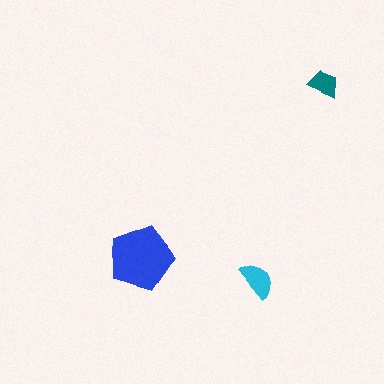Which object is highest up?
The teal trapezoid is topmost.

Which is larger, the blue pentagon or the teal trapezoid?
The blue pentagon.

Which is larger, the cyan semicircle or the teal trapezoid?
The cyan semicircle.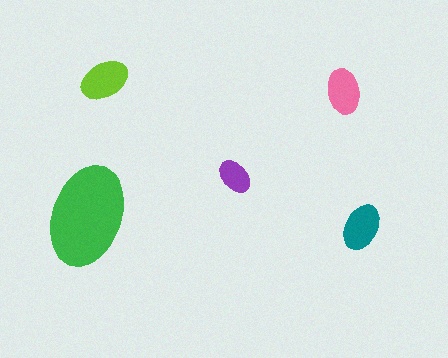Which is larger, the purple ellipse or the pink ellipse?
The pink one.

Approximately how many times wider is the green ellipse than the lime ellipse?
About 2 times wider.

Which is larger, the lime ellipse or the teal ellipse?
The lime one.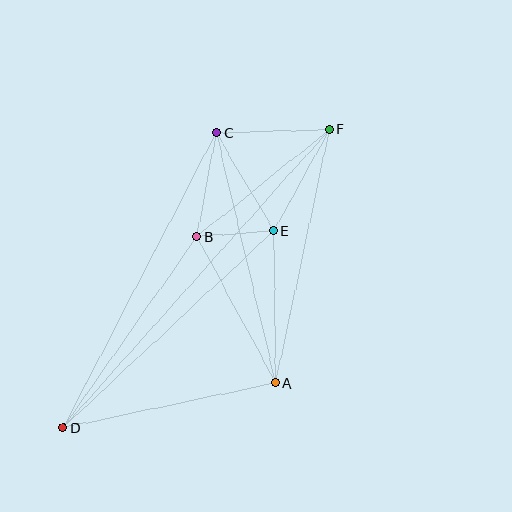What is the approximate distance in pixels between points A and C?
The distance between A and C is approximately 257 pixels.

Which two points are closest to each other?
Points B and E are closest to each other.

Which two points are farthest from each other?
Points D and F are farthest from each other.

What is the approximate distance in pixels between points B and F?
The distance between B and F is approximately 170 pixels.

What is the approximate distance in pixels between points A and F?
The distance between A and F is approximately 259 pixels.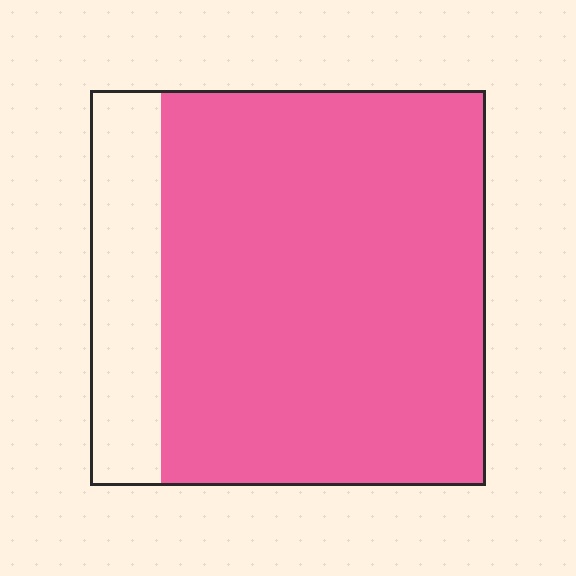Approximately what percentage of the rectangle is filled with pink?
Approximately 80%.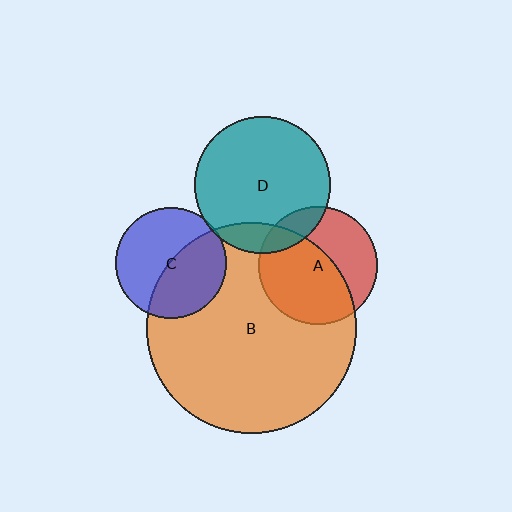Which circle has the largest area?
Circle B (orange).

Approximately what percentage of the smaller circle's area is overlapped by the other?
Approximately 45%.